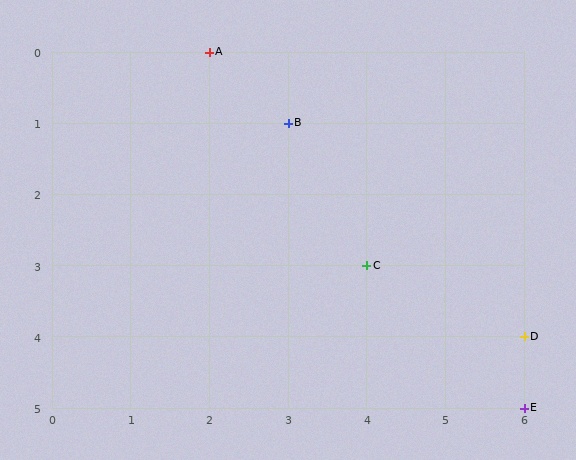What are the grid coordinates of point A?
Point A is at grid coordinates (2, 0).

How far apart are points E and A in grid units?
Points E and A are 4 columns and 5 rows apart (about 6.4 grid units diagonally).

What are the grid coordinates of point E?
Point E is at grid coordinates (6, 5).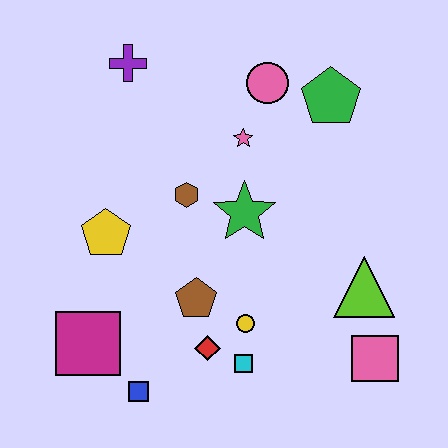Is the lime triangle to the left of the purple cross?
No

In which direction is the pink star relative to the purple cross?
The pink star is to the right of the purple cross.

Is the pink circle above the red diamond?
Yes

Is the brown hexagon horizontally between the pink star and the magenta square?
Yes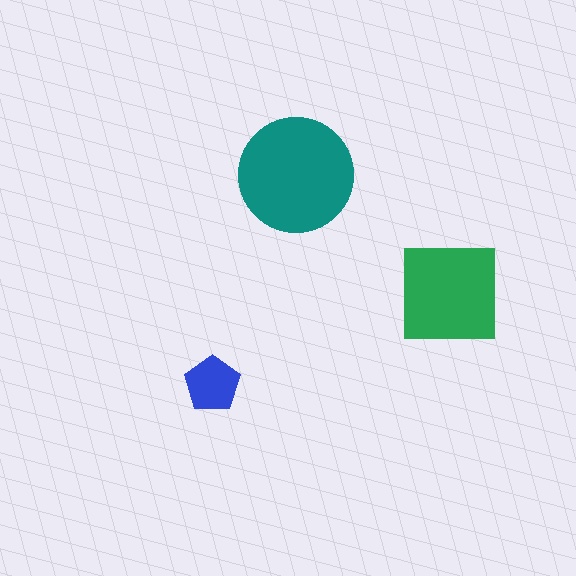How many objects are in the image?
There are 3 objects in the image.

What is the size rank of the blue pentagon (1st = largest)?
3rd.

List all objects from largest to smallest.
The teal circle, the green square, the blue pentagon.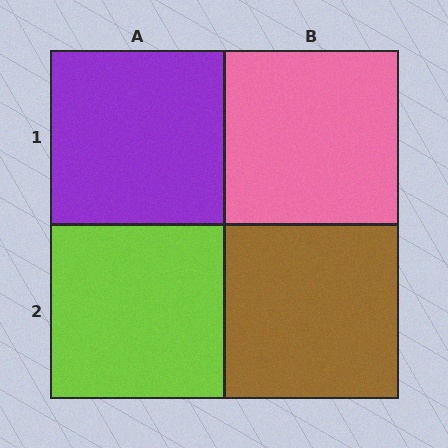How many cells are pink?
1 cell is pink.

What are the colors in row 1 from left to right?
Purple, pink.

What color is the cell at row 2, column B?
Brown.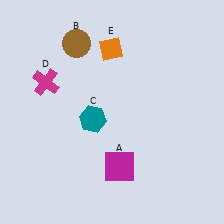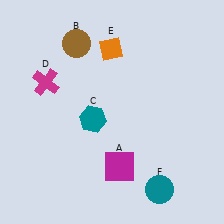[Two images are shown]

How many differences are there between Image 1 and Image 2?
There is 1 difference between the two images.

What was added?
A teal circle (F) was added in Image 2.